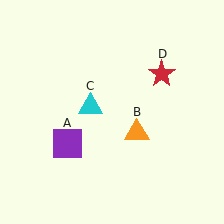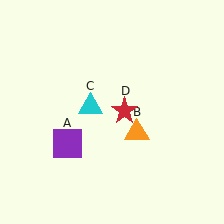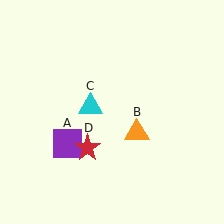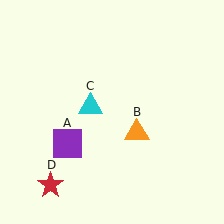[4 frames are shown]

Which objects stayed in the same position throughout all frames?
Purple square (object A) and orange triangle (object B) and cyan triangle (object C) remained stationary.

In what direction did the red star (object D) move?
The red star (object D) moved down and to the left.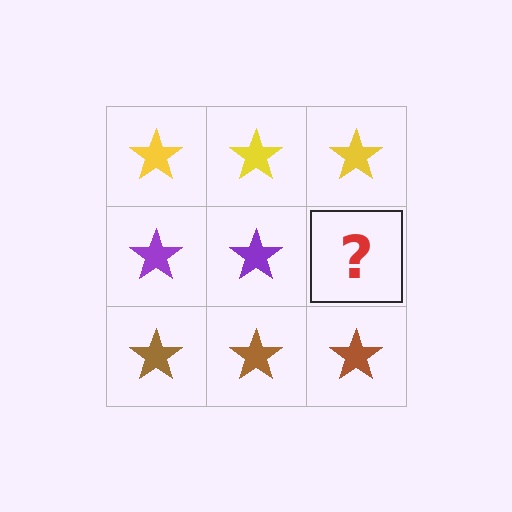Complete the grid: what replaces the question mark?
The question mark should be replaced with a purple star.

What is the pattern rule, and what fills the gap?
The rule is that each row has a consistent color. The gap should be filled with a purple star.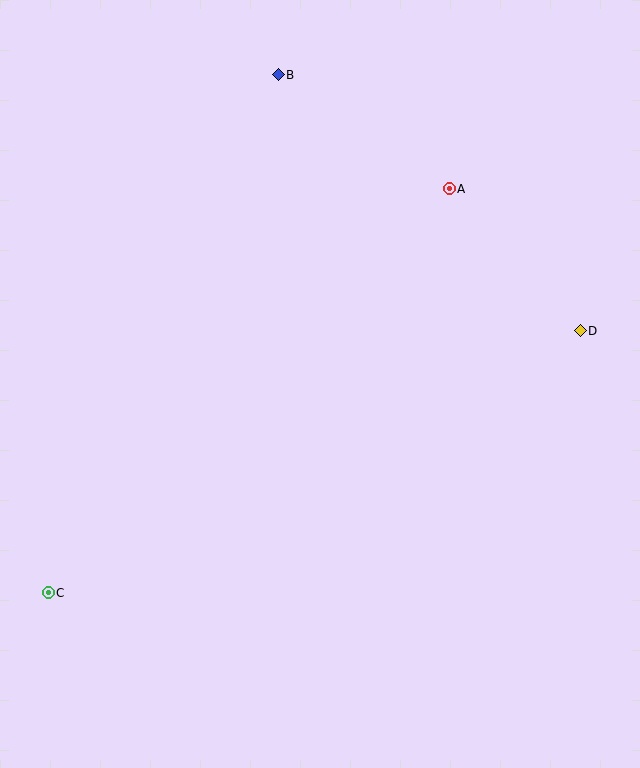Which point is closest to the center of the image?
Point A at (449, 189) is closest to the center.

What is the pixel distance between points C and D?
The distance between C and D is 593 pixels.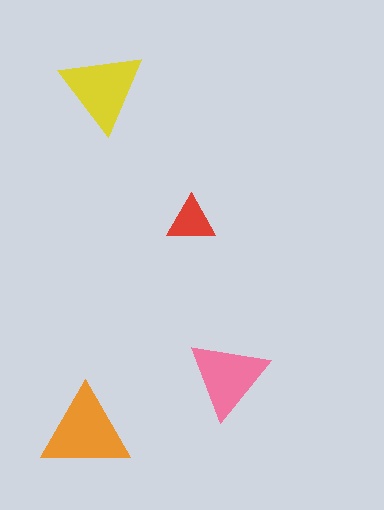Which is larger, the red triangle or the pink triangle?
The pink one.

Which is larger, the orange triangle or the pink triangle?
The orange one.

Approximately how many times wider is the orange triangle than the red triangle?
About 2 times wider.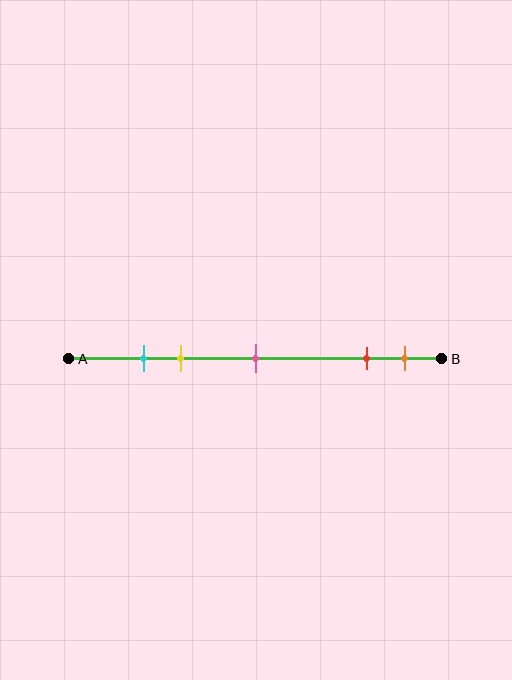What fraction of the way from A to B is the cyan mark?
The cyan mark is approximately 20% (0.2) of the way from A to B.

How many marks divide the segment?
There are 5 marks dividing the segment.